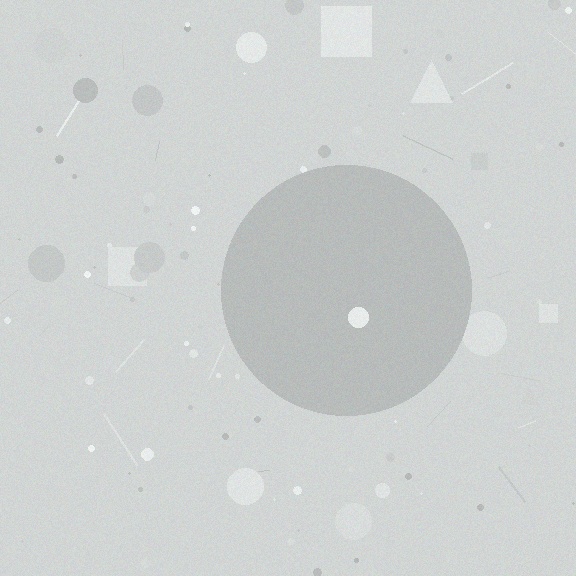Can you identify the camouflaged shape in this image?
The camouflaged shape is a circle.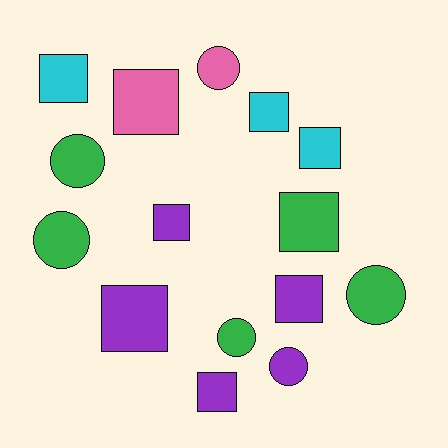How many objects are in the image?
There are 15 objects.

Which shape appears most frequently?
Square, with 9 objects.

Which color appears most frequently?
Purple, with 5 objects.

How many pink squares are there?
There is 1 pink square.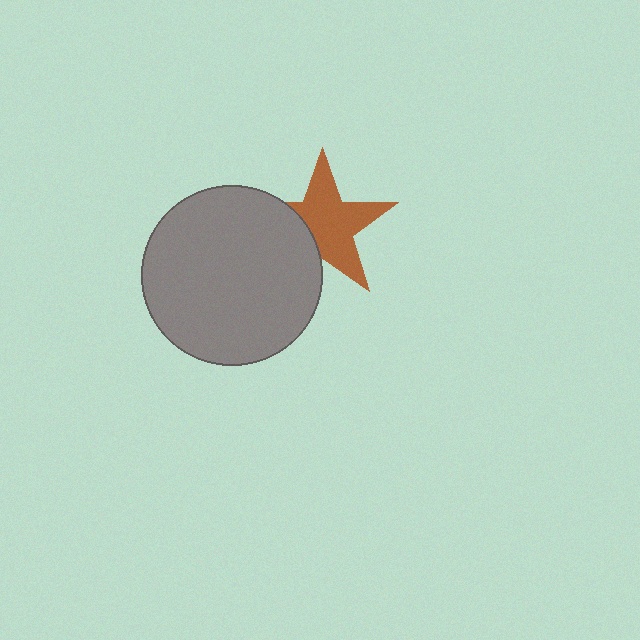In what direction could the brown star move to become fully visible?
The brown star could move right. That would shift it out from behind the gray circle entirely.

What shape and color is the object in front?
The object in front is a gray circle.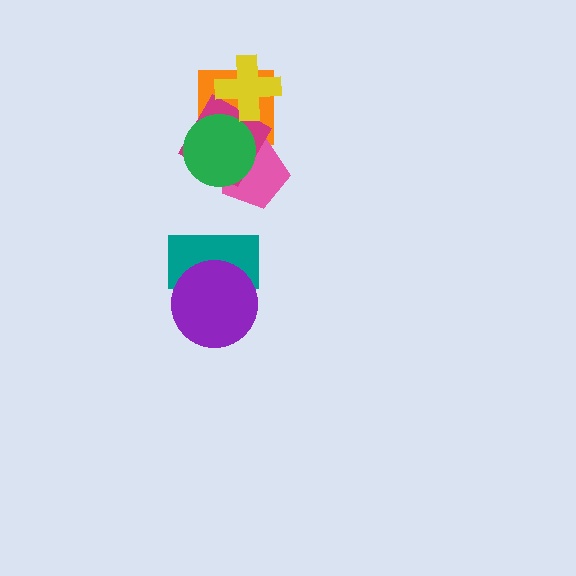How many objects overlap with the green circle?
3 objects overlap with the green circle.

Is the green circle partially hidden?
No, no other shape covers it.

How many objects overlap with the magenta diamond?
4 objects overlap with the magenta diamond.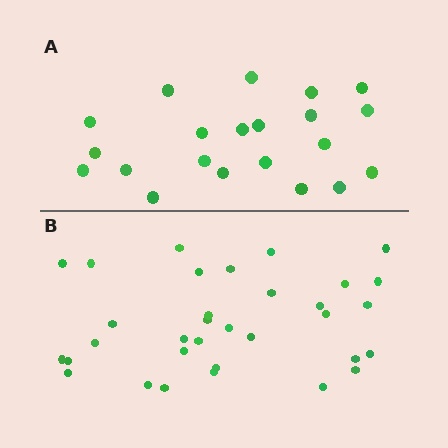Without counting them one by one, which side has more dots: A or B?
Region B (the bottom region) has more dots.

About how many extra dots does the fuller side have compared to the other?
Region B has roughly 12 or so more dots than region A.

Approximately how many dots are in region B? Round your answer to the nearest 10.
About 30 dots. (The exact count is 33, which rounds to 30.)